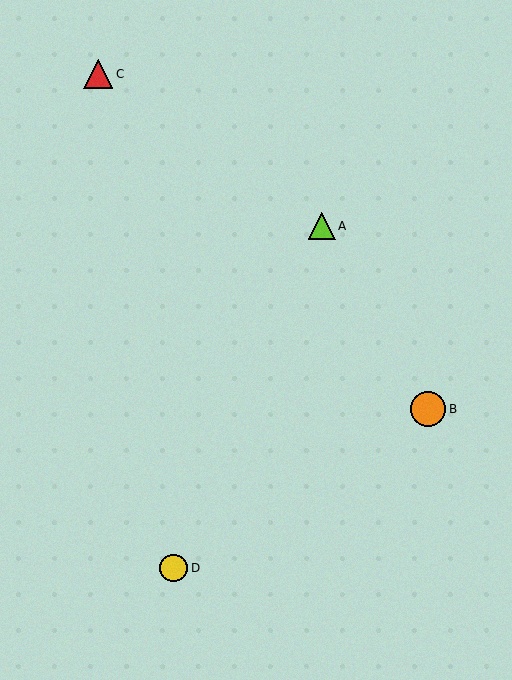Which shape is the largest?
The orange circle (labeled B) is the largest.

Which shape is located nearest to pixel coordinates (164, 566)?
The yellow circle (labeled D) at (174, 568) is nearest to that location.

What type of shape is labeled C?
Shape C is a red triangle.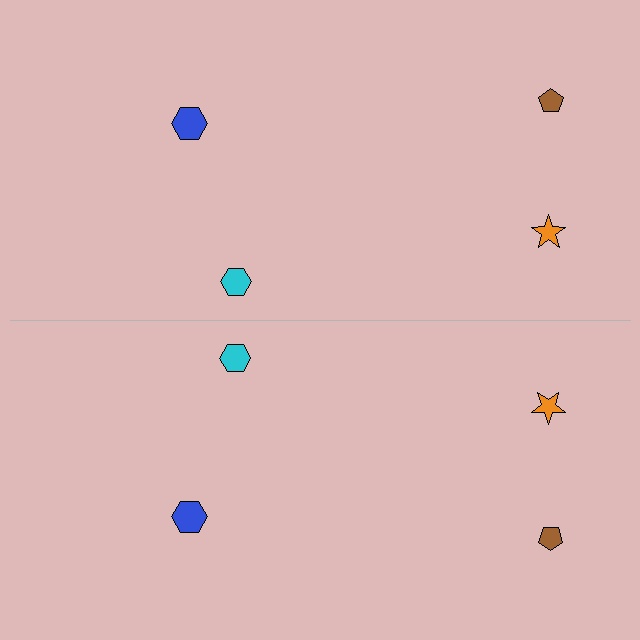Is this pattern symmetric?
Yes, this pattern has bilateral (reflection) symmetry.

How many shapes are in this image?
There are 8 shapes in this image.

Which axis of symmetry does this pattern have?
The pattern has a horizontal axis of symmetry running through the center of the image.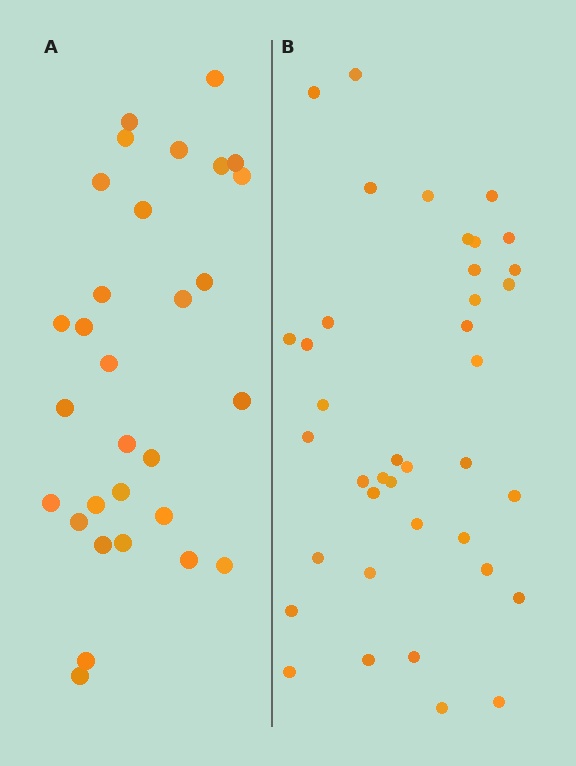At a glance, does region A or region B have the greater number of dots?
Region B (the right region) has more dots.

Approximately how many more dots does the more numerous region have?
Region B has roughly 8 or so more dots than region A.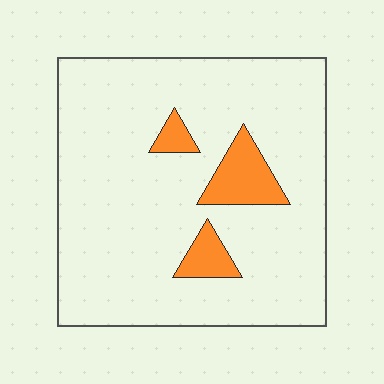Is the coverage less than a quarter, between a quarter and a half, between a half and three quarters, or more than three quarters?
Less than a quarter.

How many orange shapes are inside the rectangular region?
3.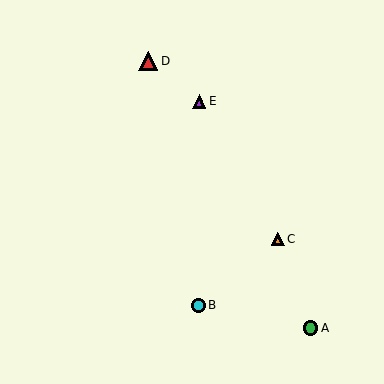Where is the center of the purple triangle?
The center of the purple triangle is at (199, 101).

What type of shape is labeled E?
Shape E is a purple triangle.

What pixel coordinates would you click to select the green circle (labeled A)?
Click at (311, 328) to select the green circle A.